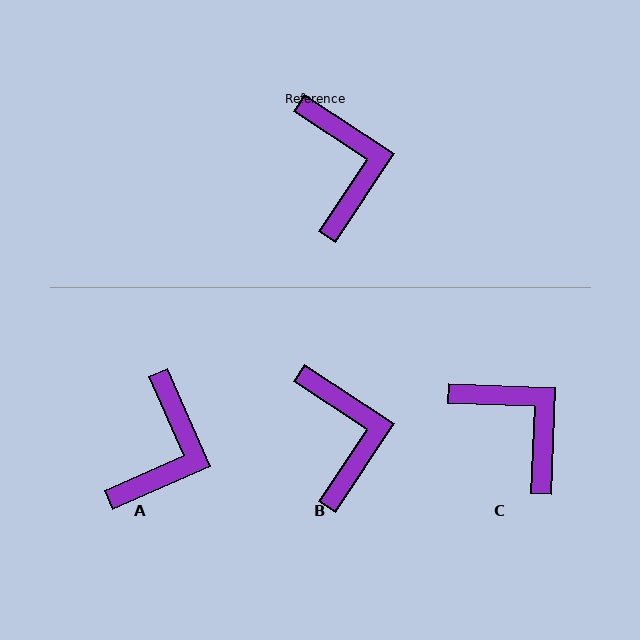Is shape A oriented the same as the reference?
No, it is off by about 33 degrees.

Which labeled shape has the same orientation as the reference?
B.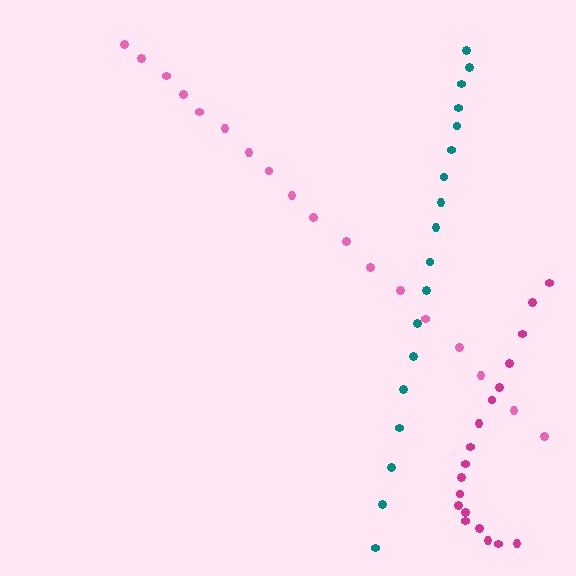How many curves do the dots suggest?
There are 3 distinct paths.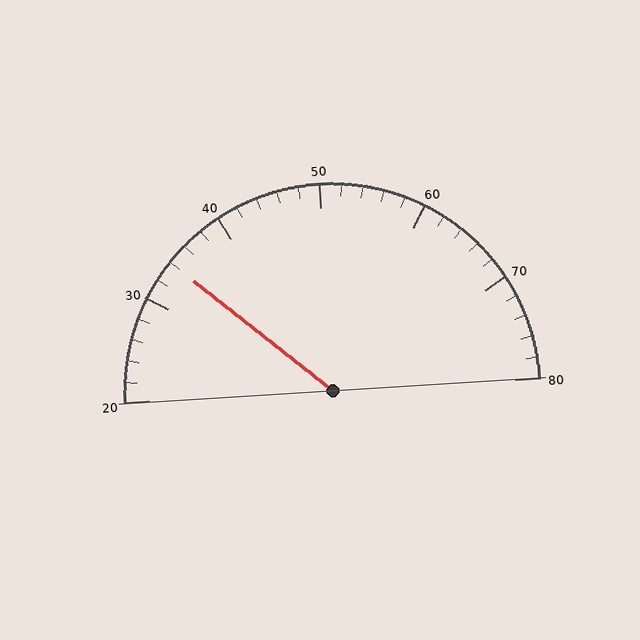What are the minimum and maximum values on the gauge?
The gauge ranges from 20 to 80.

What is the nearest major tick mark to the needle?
The nearest major tick mark is 30.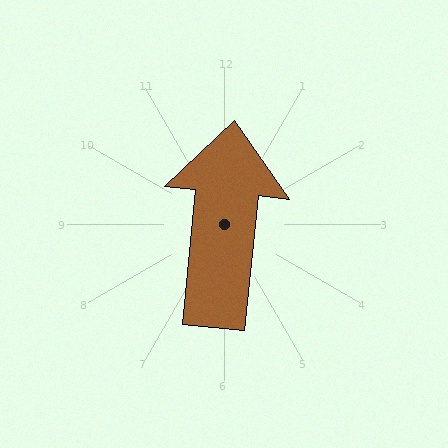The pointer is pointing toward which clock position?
Roughly 12 o'clock.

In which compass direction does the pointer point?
North.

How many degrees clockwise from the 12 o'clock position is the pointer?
Approximately 6 degrees.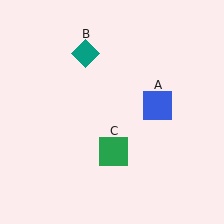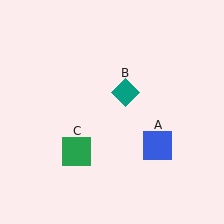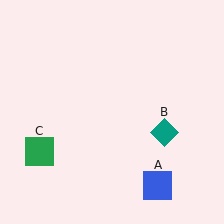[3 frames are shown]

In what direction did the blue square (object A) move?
The blue square (object A) moved down.